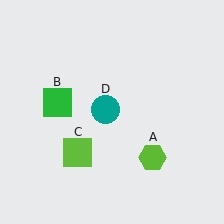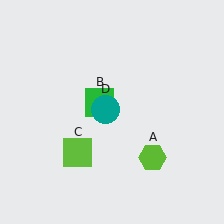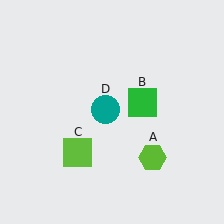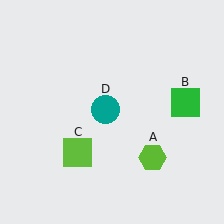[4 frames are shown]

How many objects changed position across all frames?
1 object changed position: green square (object B).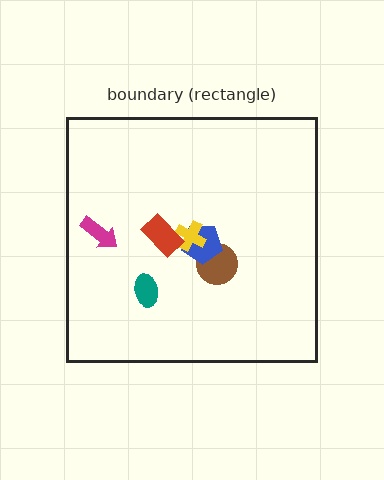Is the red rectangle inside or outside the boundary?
Inside.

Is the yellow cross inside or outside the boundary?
Inside.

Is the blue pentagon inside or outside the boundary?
Inside.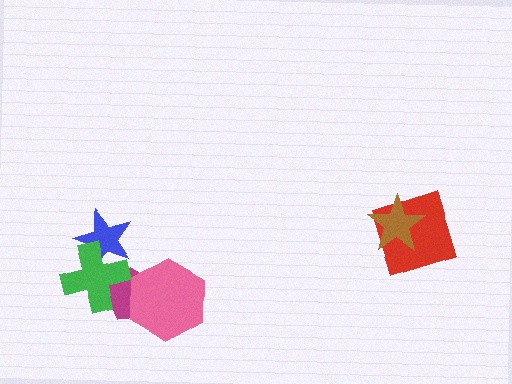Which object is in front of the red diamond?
The brown star is in front of the red diamond.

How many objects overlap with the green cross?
2 objects overlap with the green cross.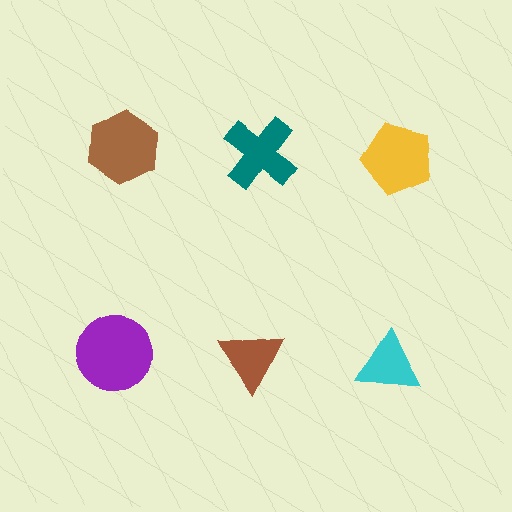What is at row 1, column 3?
A yellow pentagon.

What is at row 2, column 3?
A cyan triangle.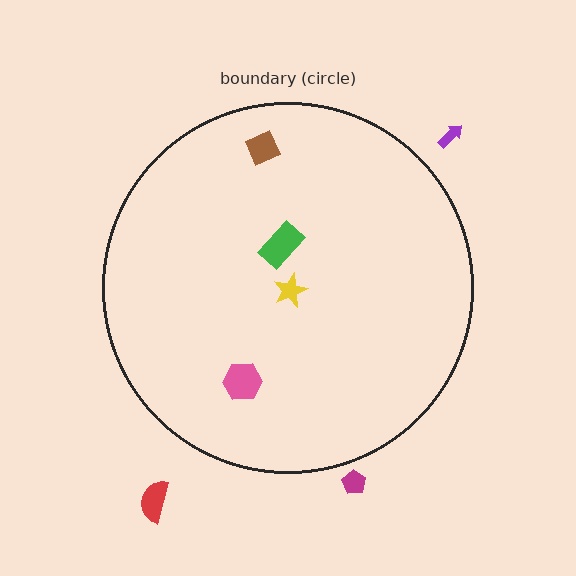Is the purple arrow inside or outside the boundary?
Outside.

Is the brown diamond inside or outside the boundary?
Inside.